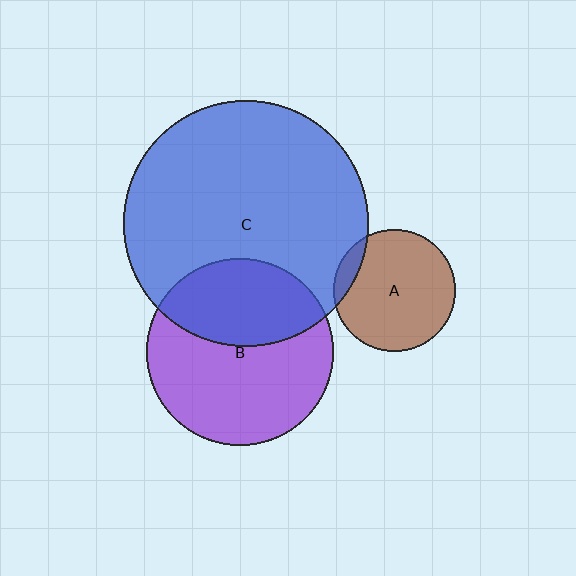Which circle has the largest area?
Circle C (blue).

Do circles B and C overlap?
Yes.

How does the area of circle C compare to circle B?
Approximately 1.7 times.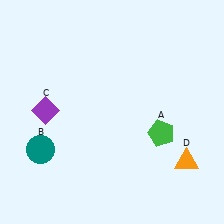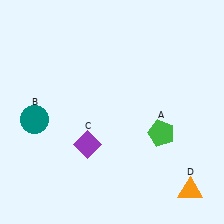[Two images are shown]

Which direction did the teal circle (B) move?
The teal circle (B) moved up.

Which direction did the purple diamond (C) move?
The purple diamond (C) moved right.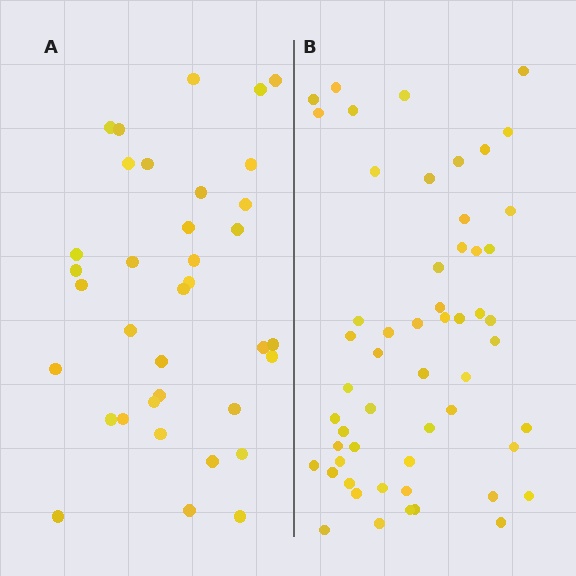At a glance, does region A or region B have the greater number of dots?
Region B (the right region) has more dots.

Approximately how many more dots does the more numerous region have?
Region B has approximately 20 more dots than region A.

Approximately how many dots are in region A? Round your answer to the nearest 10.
About 40 dots. (The exact count is 36, which rounds to 40.)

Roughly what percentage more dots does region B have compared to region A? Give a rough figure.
About 55% more.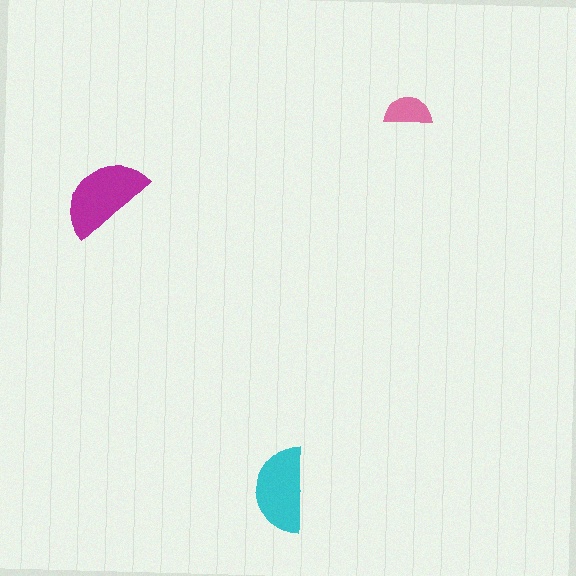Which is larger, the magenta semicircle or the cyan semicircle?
The magenta one.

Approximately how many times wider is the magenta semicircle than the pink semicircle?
About 2 times wider.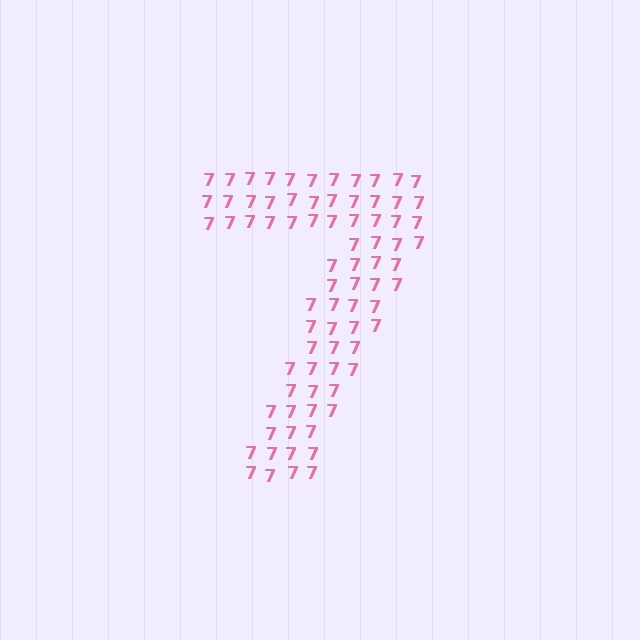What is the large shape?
The large shape is the digit 7.